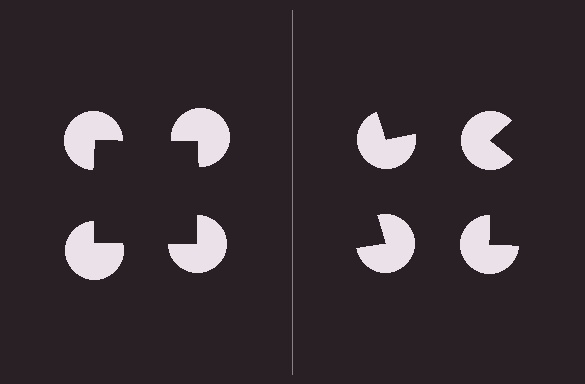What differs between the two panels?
The pac-man discs are positioned identically on both sides; only the wedge orientations differ. On the left they align to a square; on the right they are misaligned.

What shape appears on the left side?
An illusory square.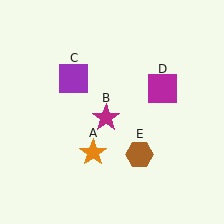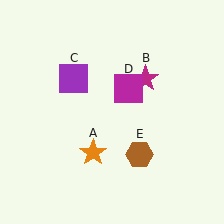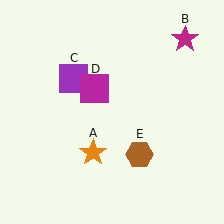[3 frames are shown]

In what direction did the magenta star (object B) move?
The magenta star (object B) moved up and to the right.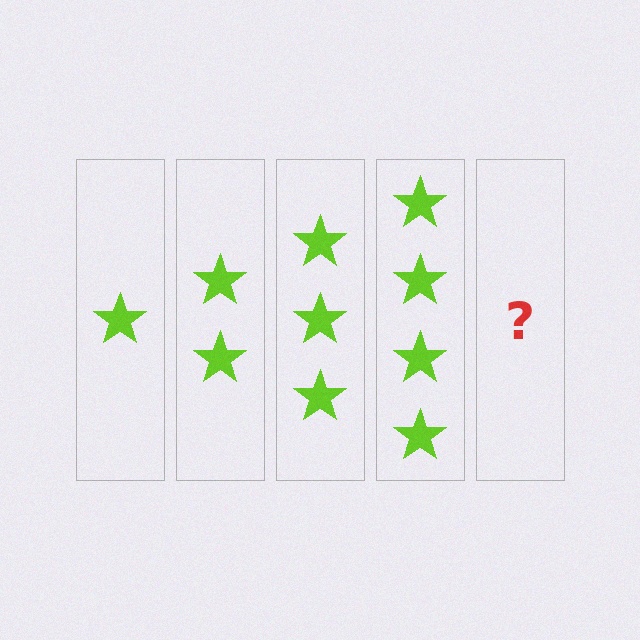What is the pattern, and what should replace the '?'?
The pattern is that each step adds one more star. The '?' should be 5 stars.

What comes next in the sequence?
The next element should be 5 stars.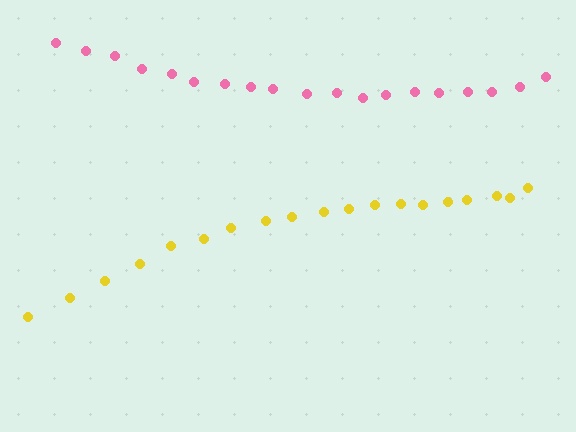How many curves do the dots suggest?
There are 2 distinct paths.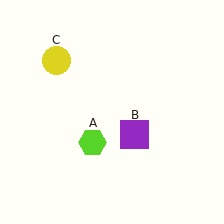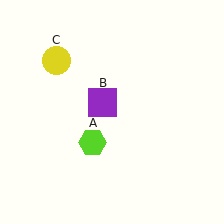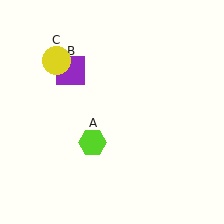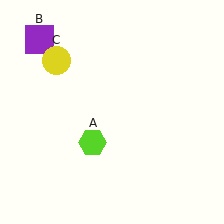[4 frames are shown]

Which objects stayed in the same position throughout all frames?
Lime hexagon (object A) and yellow circle (object C) remained stationary.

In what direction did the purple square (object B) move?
The purple square (object B) moved up and to the left.